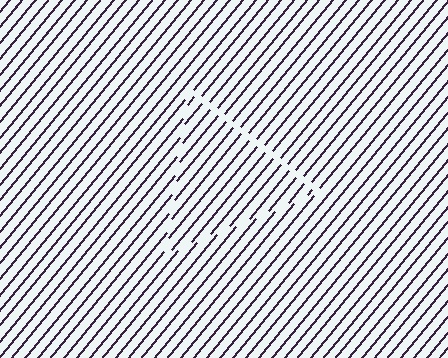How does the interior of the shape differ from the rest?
The interior of the shape contains the same grating, shifted by half a period — the contour is defined by the phase discontinuity where line-ends from the inner and outer gratings abut.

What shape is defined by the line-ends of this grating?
An illusory triangle. The interior of the shape contains the same grating, shifted by half a period — the contour is defined by the phase discontinuity where line-ends from the inner and outer gratings abut.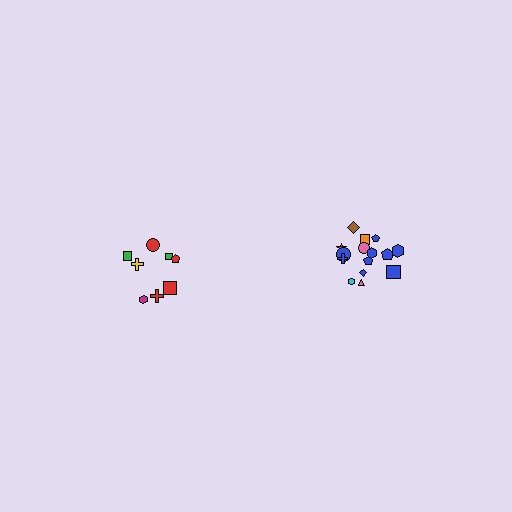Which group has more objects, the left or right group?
The right group.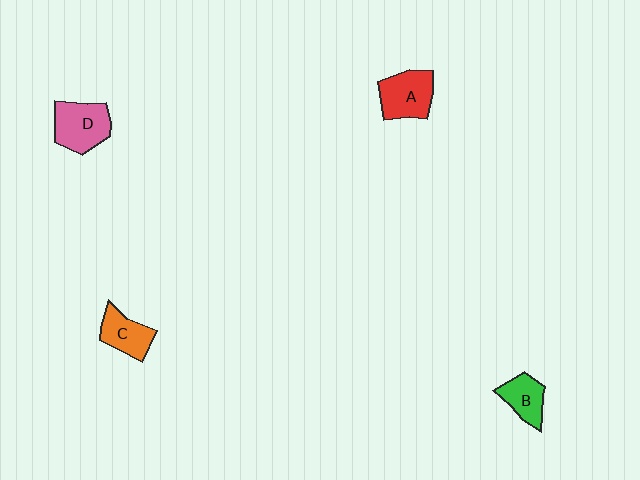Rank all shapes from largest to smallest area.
From largest to smallest: D (pink), A (red), C (orange), B (green).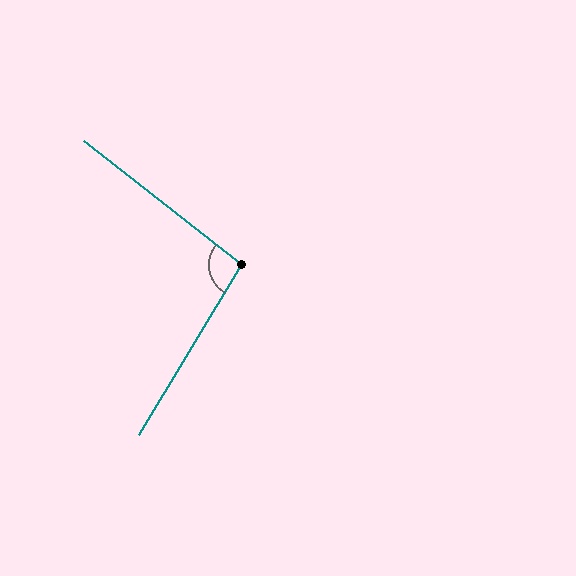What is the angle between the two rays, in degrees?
Approximately 97 degrees.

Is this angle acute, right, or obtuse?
It is obtuse.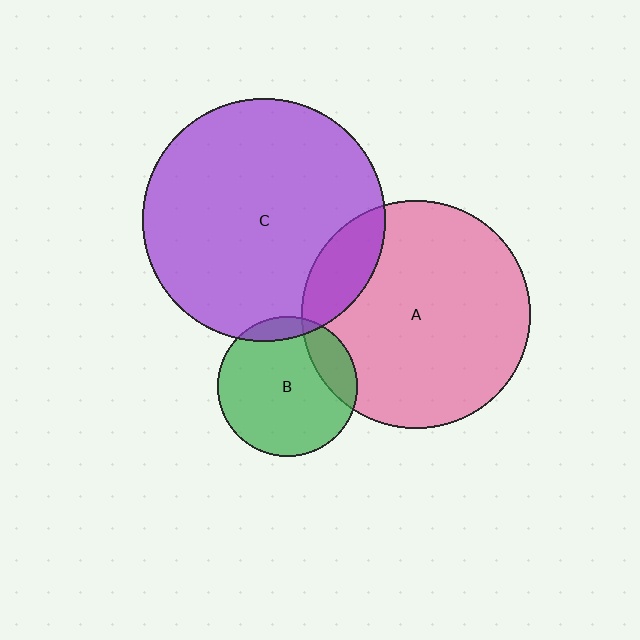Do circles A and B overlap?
Yes.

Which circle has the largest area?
Circle C (purple).